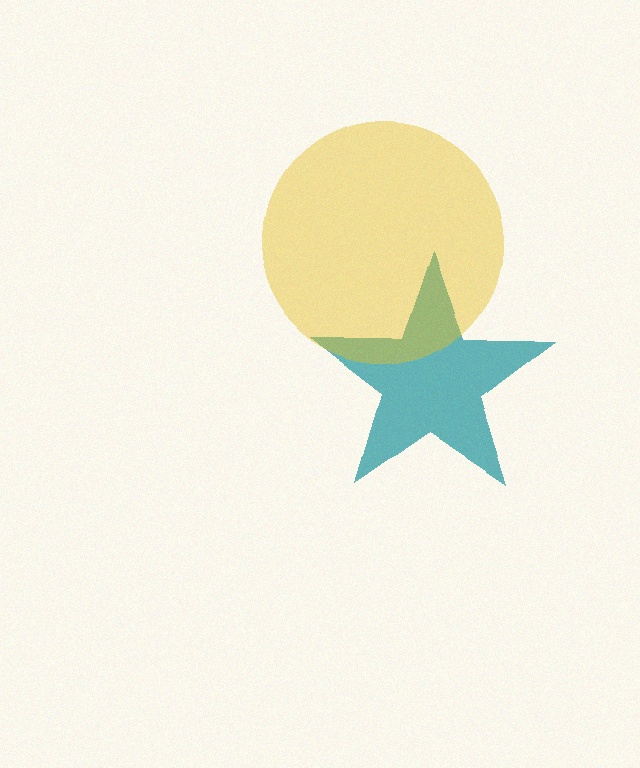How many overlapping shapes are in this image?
There are 2 overlapping shapes in the image.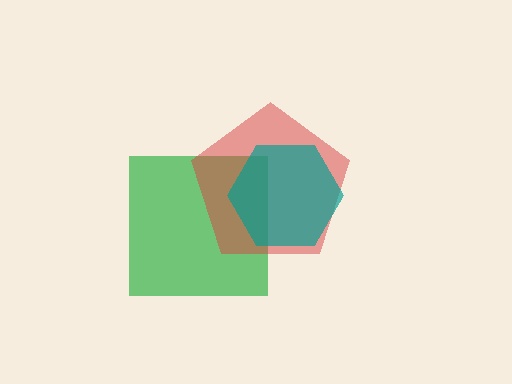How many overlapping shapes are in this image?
There are 3 overlapping shapes in the image.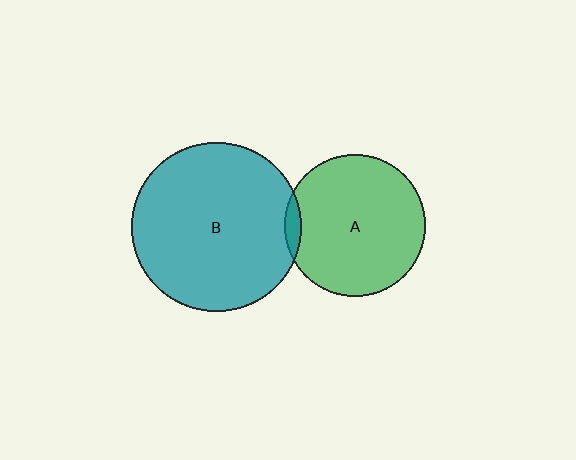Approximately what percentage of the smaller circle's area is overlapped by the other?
Approximately 5%.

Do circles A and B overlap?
Yes.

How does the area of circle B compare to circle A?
Approximately 1.4 times.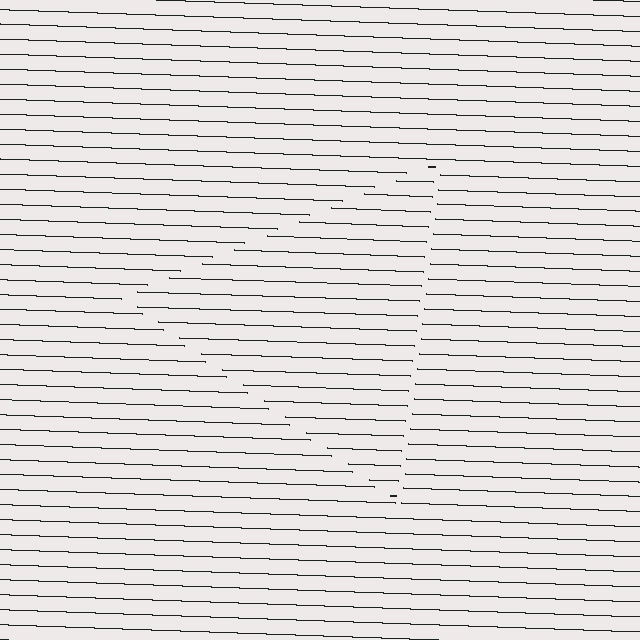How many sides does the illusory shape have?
3 sides — the line-ends trace a triangle.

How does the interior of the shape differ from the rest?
The interior of the shape contains the same grating, shifted by half a period — the contour is defined by the phase discontinuity where line-ends from the inner and outer gratings abut.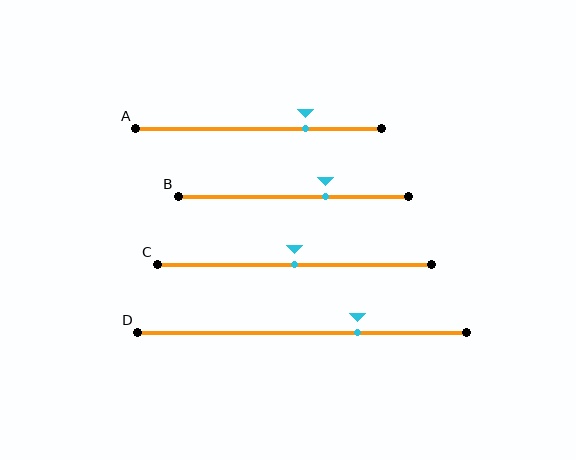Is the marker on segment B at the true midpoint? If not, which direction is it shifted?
No, the marker on segment B is shifted to the right by about 14% of the segment length.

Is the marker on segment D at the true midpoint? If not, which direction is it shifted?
No, the marker on segment D is shifted to the right by about 17% of the segment length.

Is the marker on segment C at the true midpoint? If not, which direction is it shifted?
Yes, the marker on segment C is at the true midpoint.